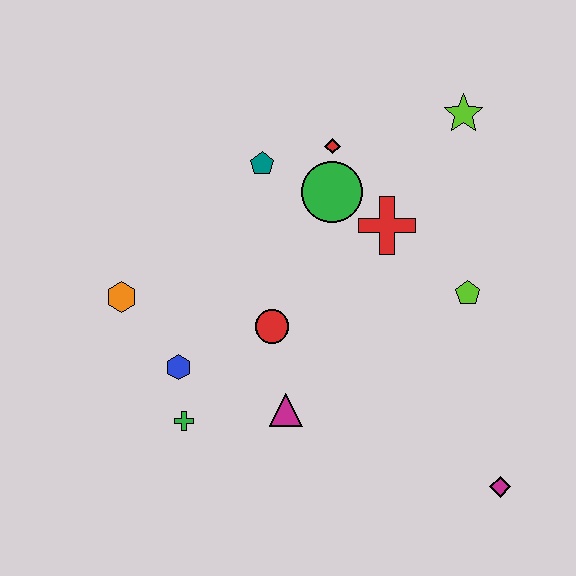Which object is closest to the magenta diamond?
The lime pentagon is closest to the magenta diamond.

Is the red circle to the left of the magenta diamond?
Yes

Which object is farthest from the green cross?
The lime star is farthest from the green cross.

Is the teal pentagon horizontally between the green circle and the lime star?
No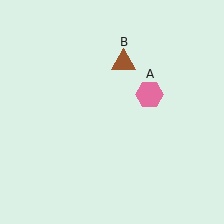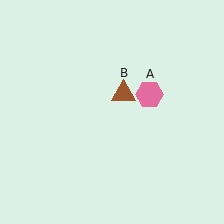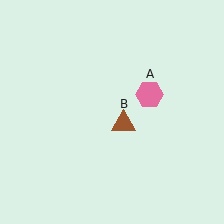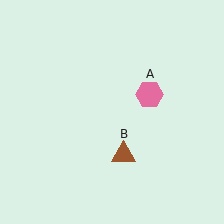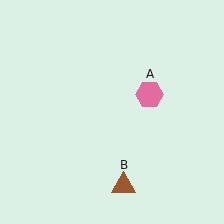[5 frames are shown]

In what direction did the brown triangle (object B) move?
The brown triangle (object B) moved down.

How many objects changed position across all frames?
1 object changed position: brown triangle (object B).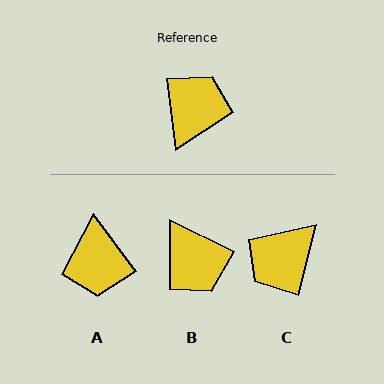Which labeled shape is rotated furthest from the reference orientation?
C, about 159 degrees away.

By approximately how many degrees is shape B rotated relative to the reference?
Approximately 123 degrees clockwise.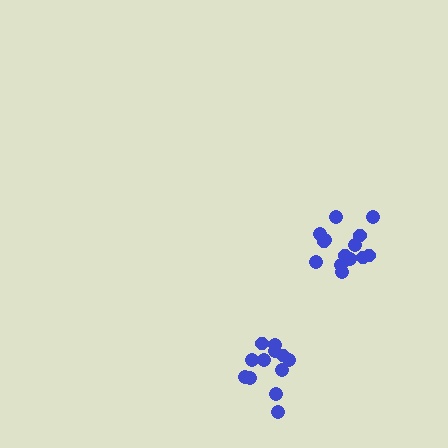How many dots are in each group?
Group 1: 12 dots, Group 2: 14 dots (26 total).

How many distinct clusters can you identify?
There are 2 distinct clusters.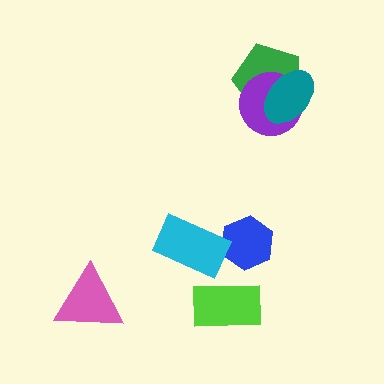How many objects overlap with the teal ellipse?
2 objects overlap with the teal ellipse.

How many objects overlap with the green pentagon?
2 objects overlap with the green pentagon.